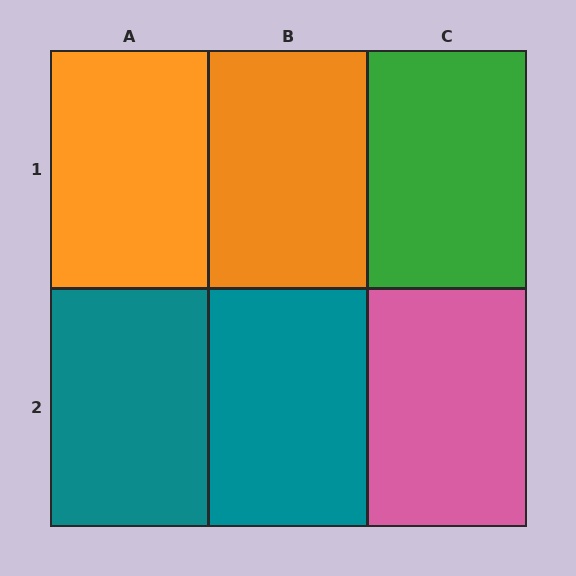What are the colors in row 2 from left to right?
Teal, teal, pink.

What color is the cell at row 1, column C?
Green.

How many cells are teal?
2 cells are teal.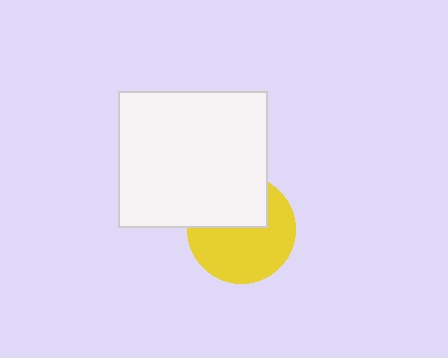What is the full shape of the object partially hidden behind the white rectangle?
The partially hidden object is a yellow circle.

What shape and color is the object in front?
The object in front is a white rectangle.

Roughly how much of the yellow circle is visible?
About half of it is visible (roughly 62%).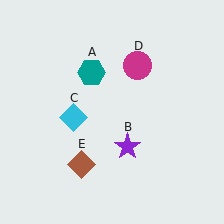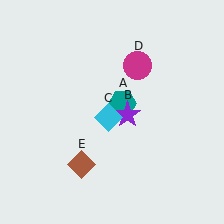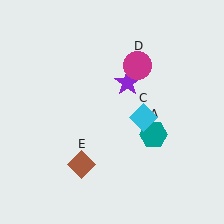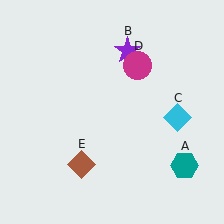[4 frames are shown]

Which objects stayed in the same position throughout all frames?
Magenta circle (object D) and brown diamond (object E) remained stationary.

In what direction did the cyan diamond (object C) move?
The cyan diamond (object C) moved right.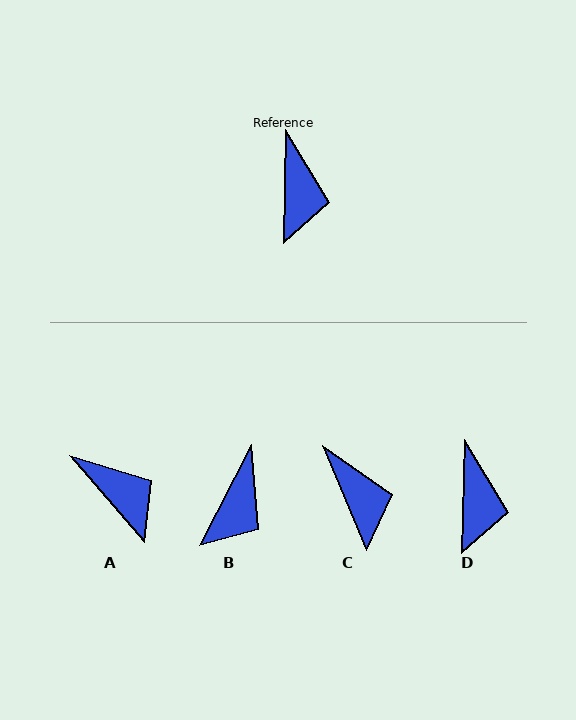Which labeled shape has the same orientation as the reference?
D.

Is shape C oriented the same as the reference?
No, it is off by about 24 degrees.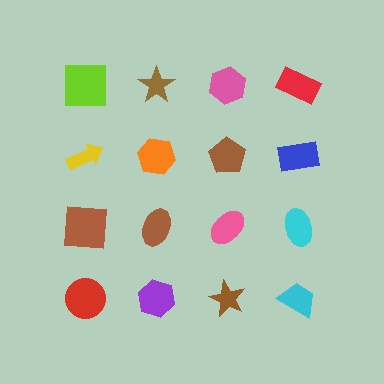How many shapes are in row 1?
4 shapes.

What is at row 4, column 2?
A purple hexagon.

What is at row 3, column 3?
A pink ellipse.